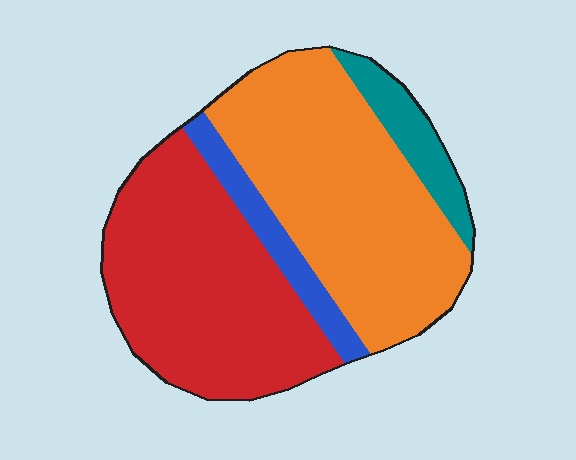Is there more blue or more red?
Red.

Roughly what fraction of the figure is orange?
Orange takes up about two fifths (2/5) of the figure.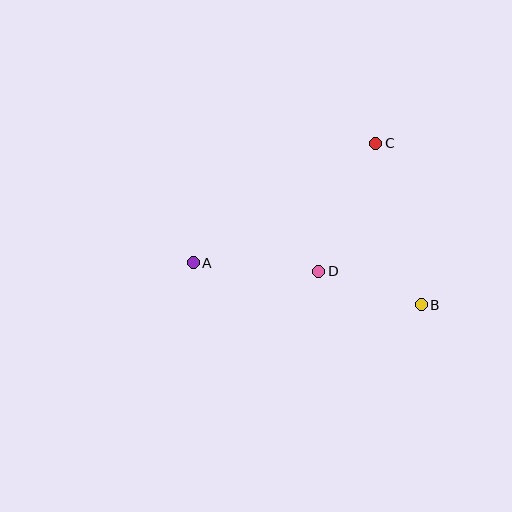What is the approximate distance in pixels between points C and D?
The distance between C and D is approximately 140 pixels.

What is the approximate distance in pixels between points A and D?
The distance between A and D is approximately 126 pixels.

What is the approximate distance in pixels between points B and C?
The distance between B and C is approximately 168 pixels.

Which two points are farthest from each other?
Points A and B are farthest from each other.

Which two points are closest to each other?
Points B and D are closest to each other.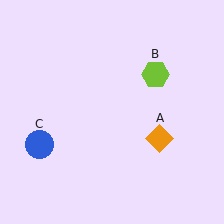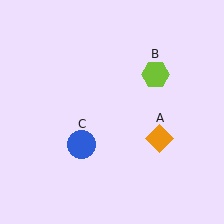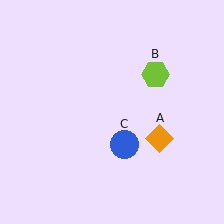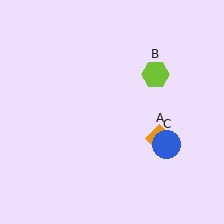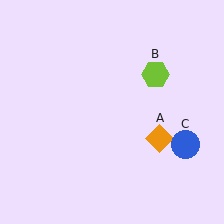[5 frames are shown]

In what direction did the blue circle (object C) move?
The blue circle (object C) moved right.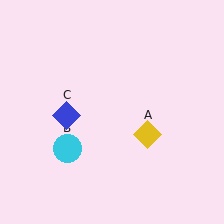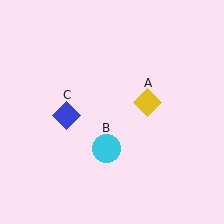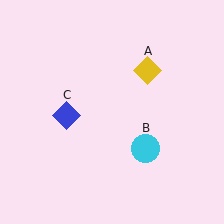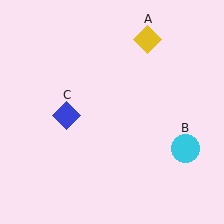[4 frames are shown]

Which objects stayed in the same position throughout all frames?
Blue diamond (object C) remained stationary.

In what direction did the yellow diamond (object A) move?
The yellow diamond (object A) moved up.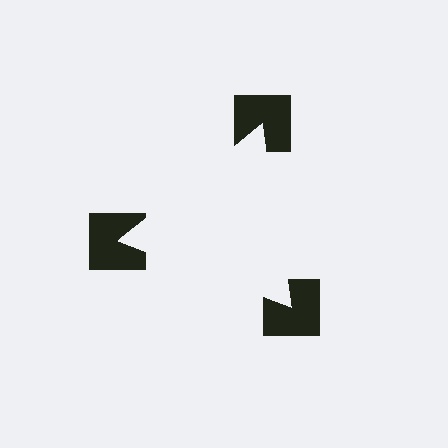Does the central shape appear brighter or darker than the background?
It typically appears slightly brighter than the background, even though no actual brightness change is drawn.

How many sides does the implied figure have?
3 sides.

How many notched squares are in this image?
There are 3 — one at each vertex of the illusory triangle.